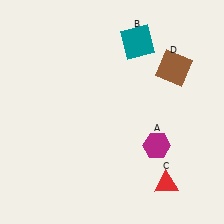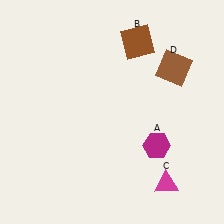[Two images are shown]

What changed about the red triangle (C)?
In Image 1, C is red. In Image 2, it changed to magenta.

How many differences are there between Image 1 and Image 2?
There are 2 differences between the two images.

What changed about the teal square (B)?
In Image 1, B is teal. In Image 2, it changed to brown.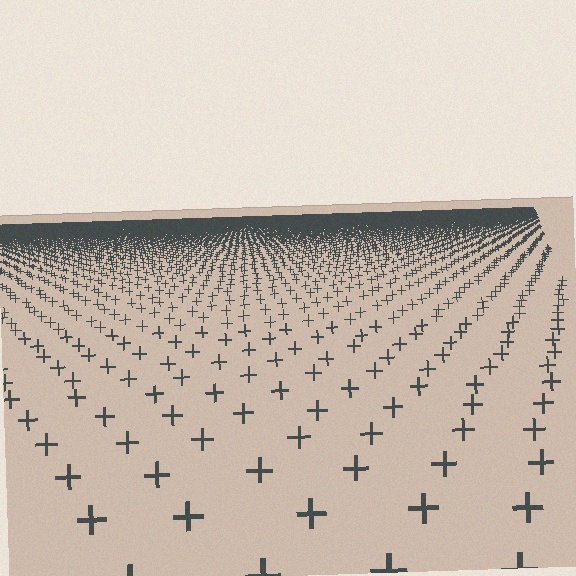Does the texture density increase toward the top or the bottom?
Density increases toward the top.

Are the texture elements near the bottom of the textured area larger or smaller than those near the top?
Larger. Near the bottom, elements are closer to the viewer and appear at a bigger on-screen size.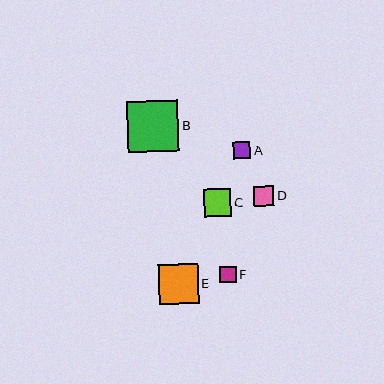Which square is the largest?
Square B is the largest with a size of approximately 51 pixels.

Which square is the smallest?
Square F is the smallest with a size of approximately 16 pixels.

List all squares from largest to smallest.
From largest to smallest: B, E, C, D, A, F.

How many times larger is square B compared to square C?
Square B is approximately 1.9 times the size of square C.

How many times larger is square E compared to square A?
Square E is approximately 2.3 times the size of square A.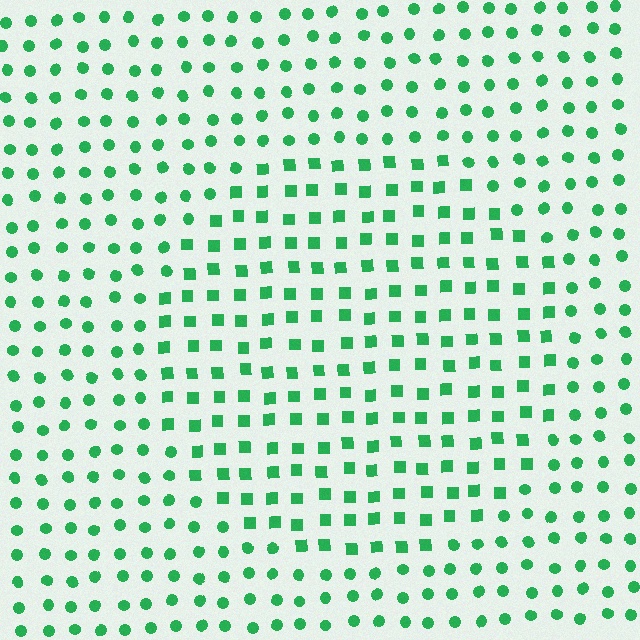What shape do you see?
I see a circle.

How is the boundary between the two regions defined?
The boundary is defined by a change in element shape: squares inside vs. circles outside. All elements share the same color and spacing.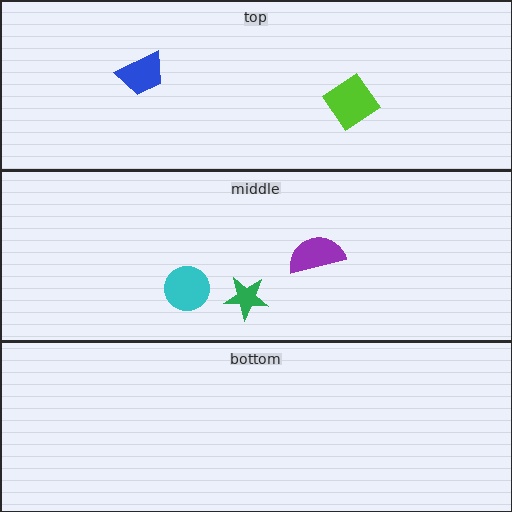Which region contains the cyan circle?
The middle region.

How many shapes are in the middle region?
3.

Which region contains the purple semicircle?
The middle region.